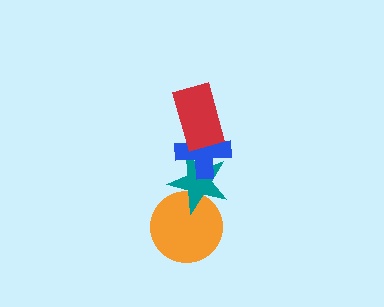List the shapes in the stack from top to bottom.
From top to bottom: the red rectangle, the blue cross, the teal star, the orange circle.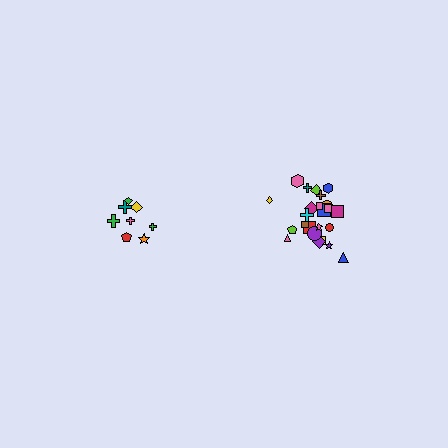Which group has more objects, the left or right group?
The right group.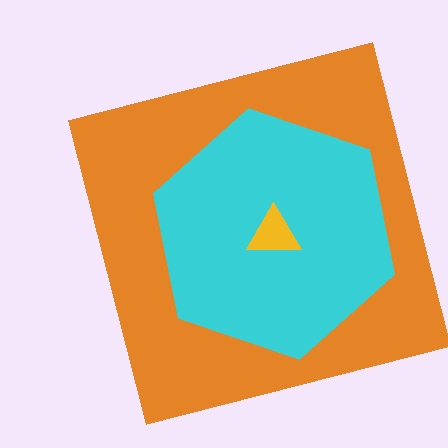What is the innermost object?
The yellow triangle.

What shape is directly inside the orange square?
The cyan hexagon.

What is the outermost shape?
The orange square.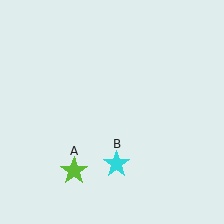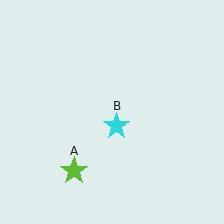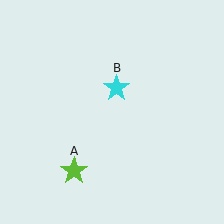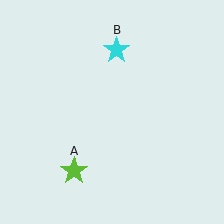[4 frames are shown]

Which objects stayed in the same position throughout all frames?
Lime star (object A) remained stationary.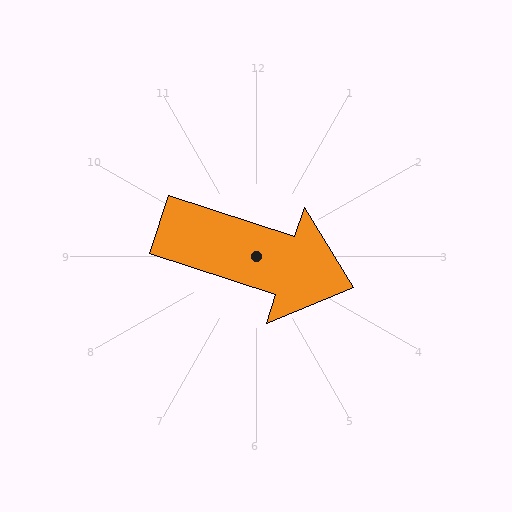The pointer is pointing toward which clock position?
Roughly 4 o'clock.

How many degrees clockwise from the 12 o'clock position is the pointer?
Approximately 108 degrees.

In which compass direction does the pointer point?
East.